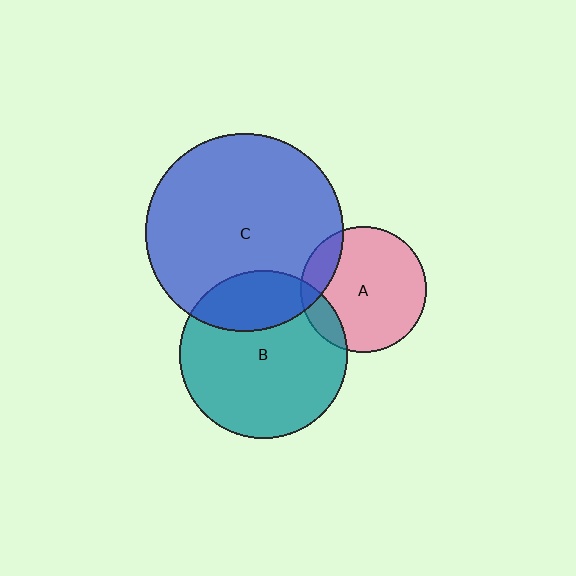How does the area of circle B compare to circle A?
Approximately 1.8 times.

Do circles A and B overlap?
Yes.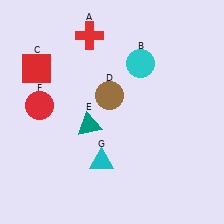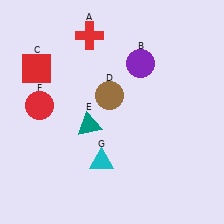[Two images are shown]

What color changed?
The circle (B) changed from cyan in Image 1 to purple in Image 2.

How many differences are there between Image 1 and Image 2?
There is 1 difference between the two images.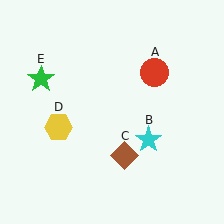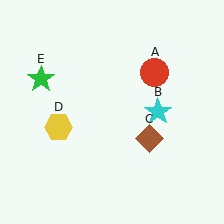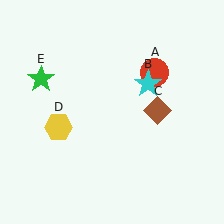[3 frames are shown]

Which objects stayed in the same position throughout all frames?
Red circle (object A) and yellow hexagon (object D) and green star (object E) remained stationary.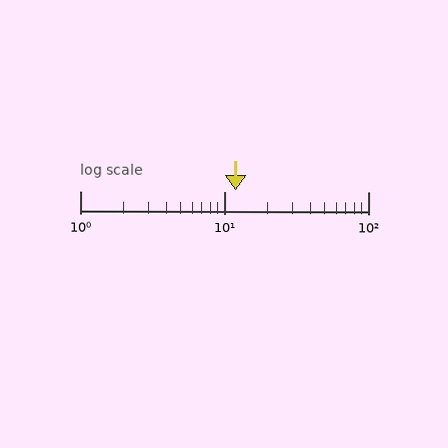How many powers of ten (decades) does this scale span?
The scale spans 2 decades, from 1 to 100.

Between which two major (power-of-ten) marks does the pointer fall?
The pointer is between 10 and 100.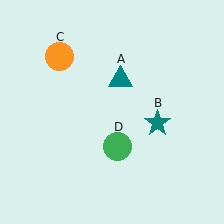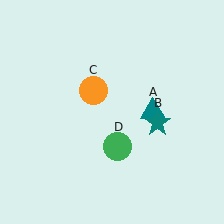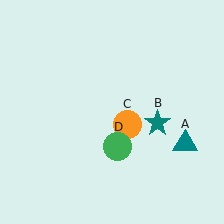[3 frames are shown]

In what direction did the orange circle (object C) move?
The orange circle (object C) moved down and to the right.